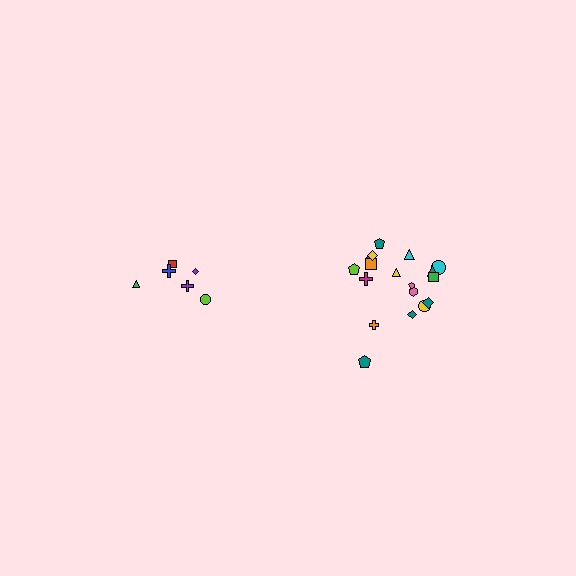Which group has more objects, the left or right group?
The right group.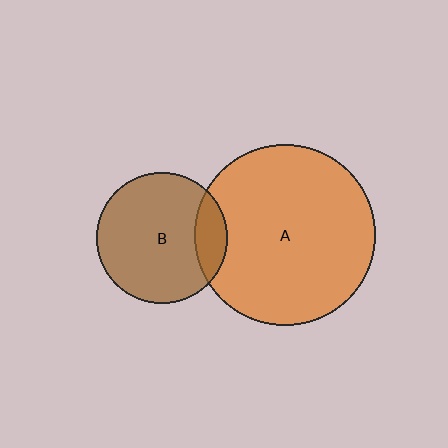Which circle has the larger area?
Circle A (orange).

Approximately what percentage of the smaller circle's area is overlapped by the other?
Approximately 15%.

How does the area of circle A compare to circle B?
Approximately 1.9 times.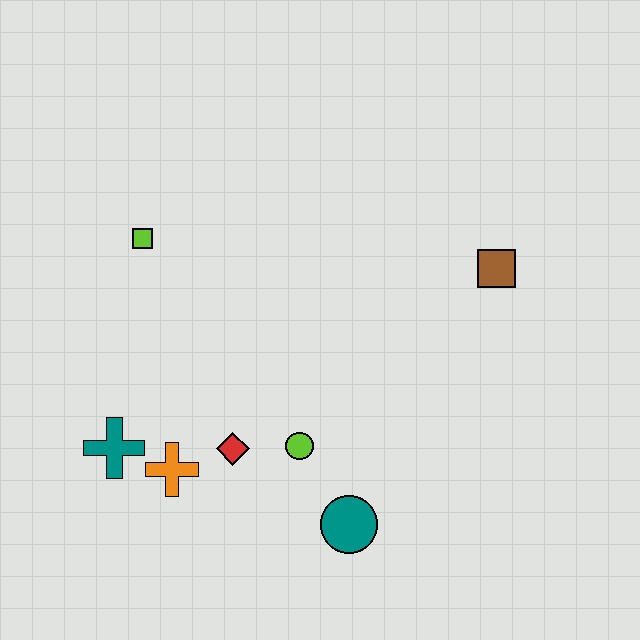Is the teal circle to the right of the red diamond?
Yes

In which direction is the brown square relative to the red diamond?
The brown square is to the right of the red diamond.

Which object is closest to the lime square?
The teal cross is closest to the lime square.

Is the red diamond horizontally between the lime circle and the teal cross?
Yes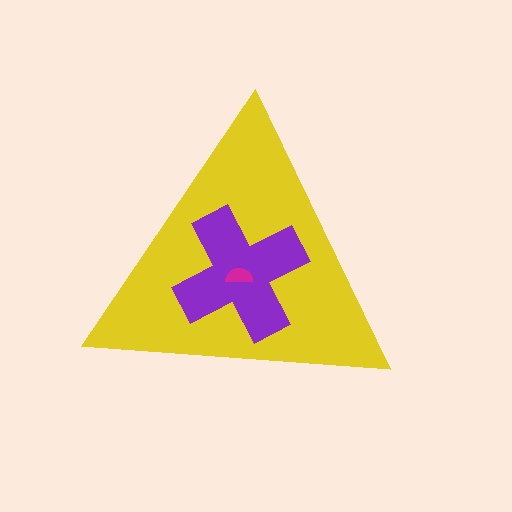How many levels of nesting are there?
3.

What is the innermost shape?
The magenta semicircle.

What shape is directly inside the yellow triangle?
The purple cross.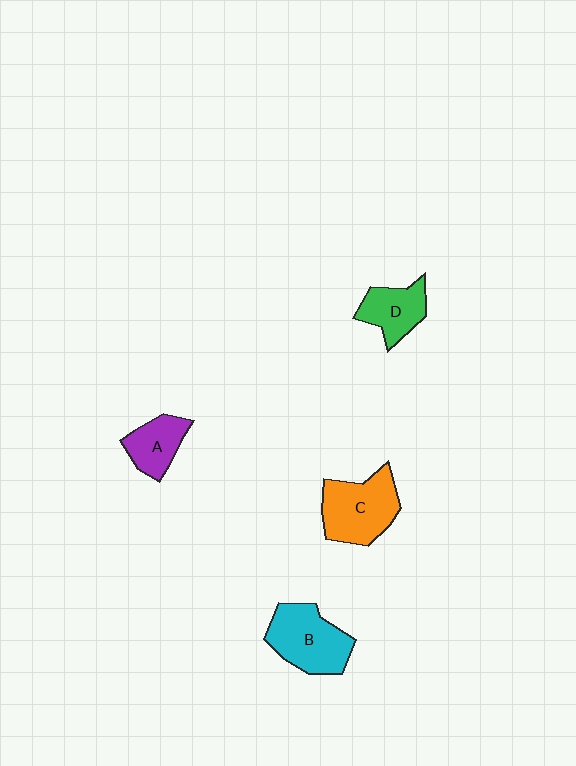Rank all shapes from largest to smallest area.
From largest to smallest: C (orange), B (cyan), D (green), A (purple).